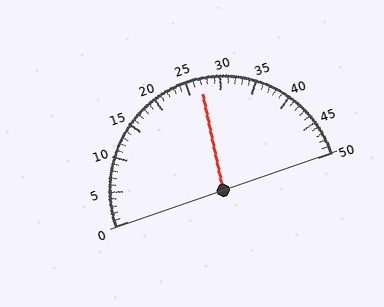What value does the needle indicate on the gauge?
The needle indicates approximately 27.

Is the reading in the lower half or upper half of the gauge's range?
The reading is in the upper half of the range (0 to 50).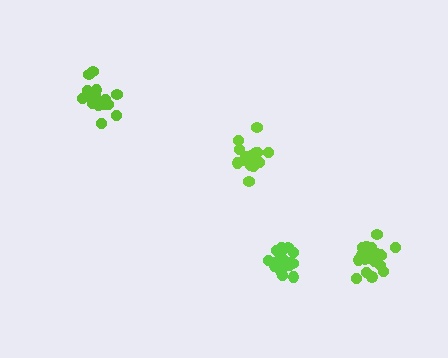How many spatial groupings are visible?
There are 4 spatial groupings.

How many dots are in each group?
Group 1: 19 dots, Group 2: 20 dots, Group 3: 17 dots, Group 4: 18 dots (74 total).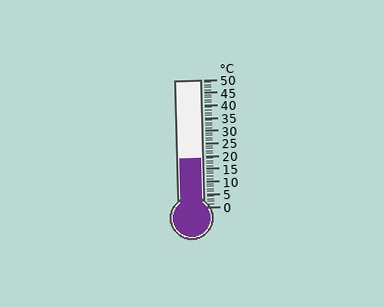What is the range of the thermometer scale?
The thermometer scale ranges from 0°C to 50°C.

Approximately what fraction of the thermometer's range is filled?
The thermometer is filled to approximately 40% of its range.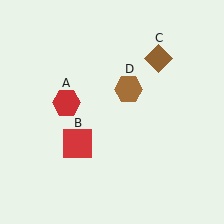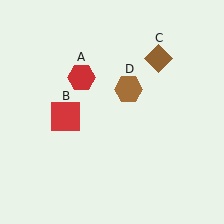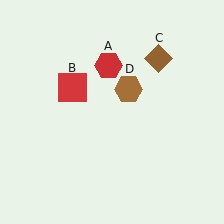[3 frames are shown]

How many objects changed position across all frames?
2 objects changed position: red hexagon (object A), red square (object B).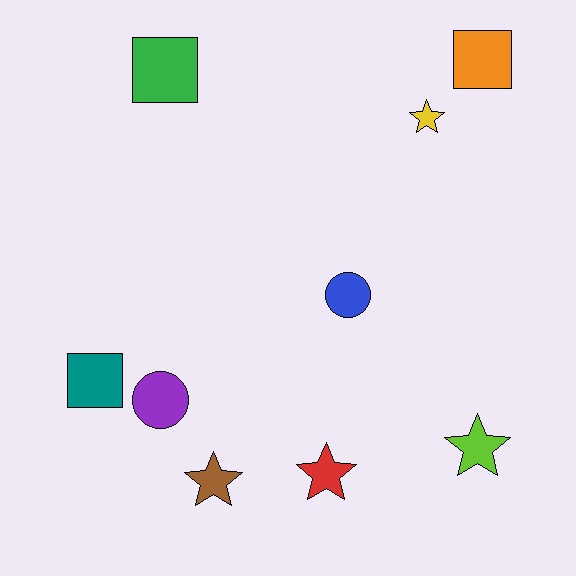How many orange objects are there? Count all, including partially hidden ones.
There is 1 orange object.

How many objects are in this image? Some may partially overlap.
There are 9 objects.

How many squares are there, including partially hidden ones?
There are 3 squares.